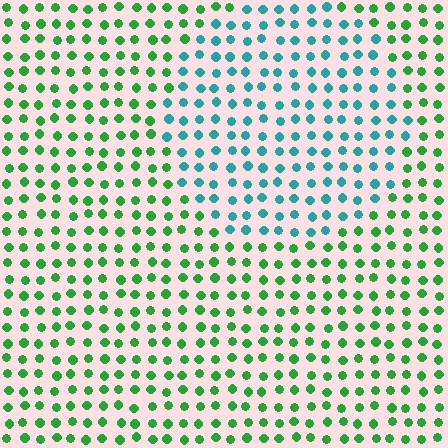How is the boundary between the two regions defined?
The boundary is defined purely by a slight shift in hue (about 49 degrees). Spacing, size, and orientation are identical on both sides.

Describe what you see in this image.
The image is filled with small green elements in a uniform arrangement. A circle-shaped region is visible where the elements are tinted to a slightly different hue, forming a subtle color boundary.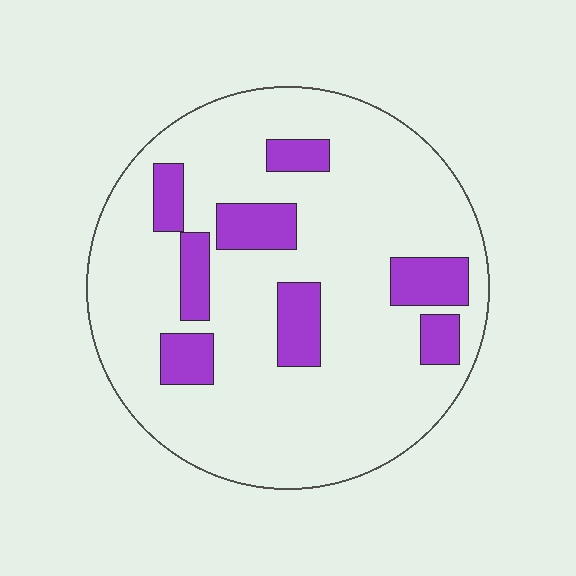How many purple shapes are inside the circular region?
8.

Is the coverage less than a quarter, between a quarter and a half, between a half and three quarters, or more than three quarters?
Less than a quarter.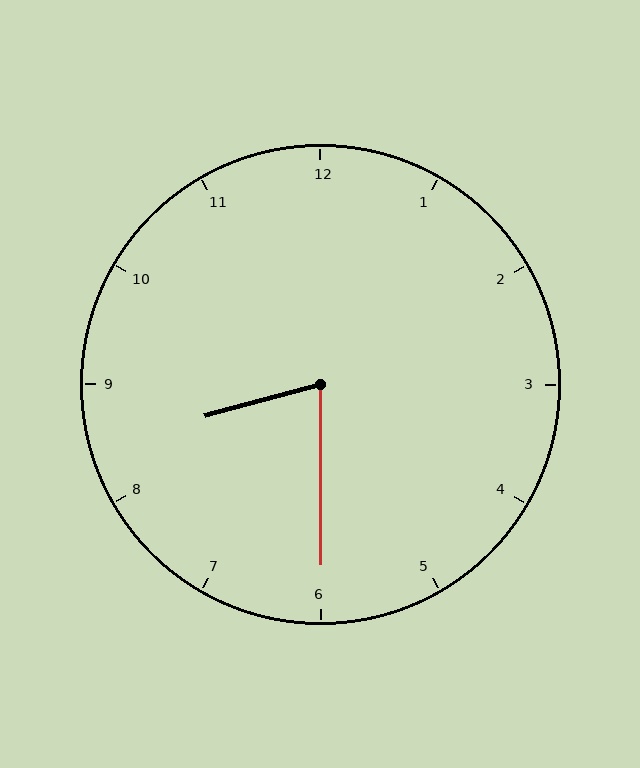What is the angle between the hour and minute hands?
Approximately 75 degrees.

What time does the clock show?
8:30.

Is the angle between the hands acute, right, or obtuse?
It is acute.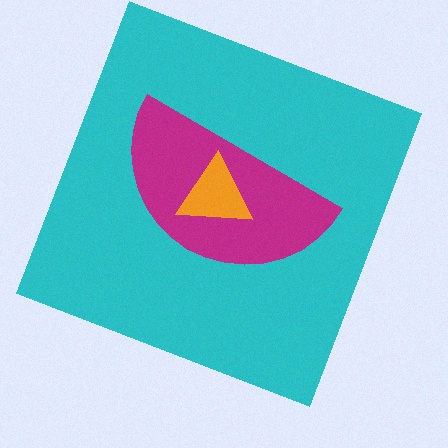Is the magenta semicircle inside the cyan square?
Yes.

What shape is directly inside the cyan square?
The magenta semicircle.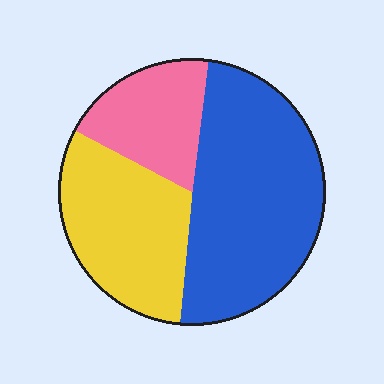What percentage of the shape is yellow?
Yellow covers 31% of the shape.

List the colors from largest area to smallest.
From largest to smallest: blue, yellow, pink.